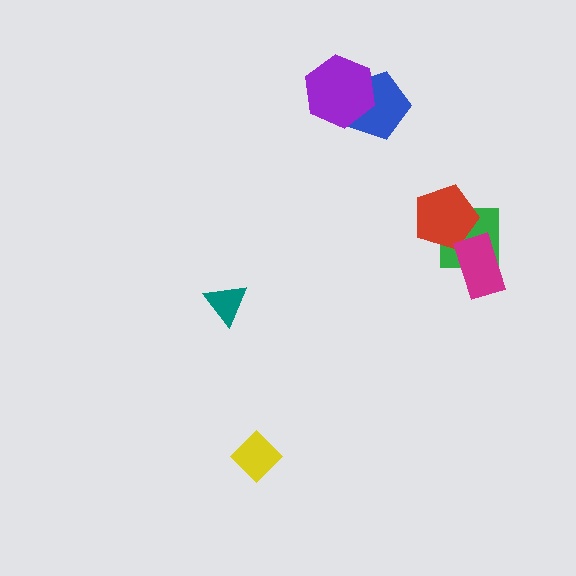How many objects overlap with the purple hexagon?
1 object overlaps with the purple hexagon.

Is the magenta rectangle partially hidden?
No, no other shape covers it.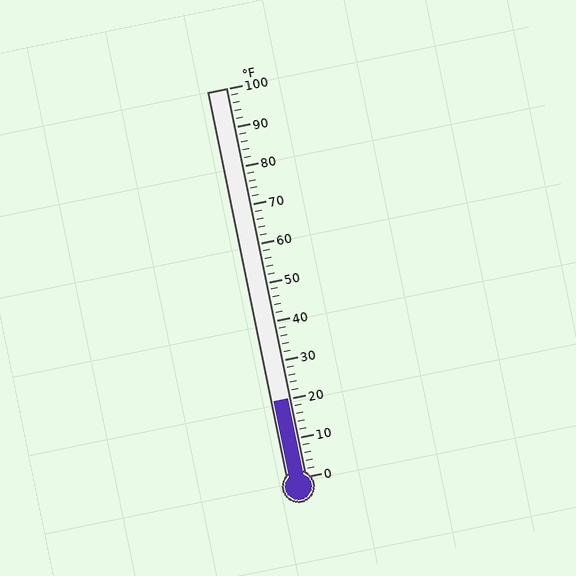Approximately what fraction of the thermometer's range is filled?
The thermometer is filled to approximately 20% of its range.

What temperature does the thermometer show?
The thermometer shows approximately 20°F.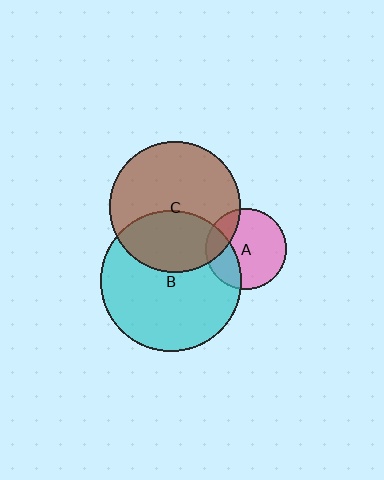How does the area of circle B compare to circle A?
Approximately 3.0 times.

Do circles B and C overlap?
Yes.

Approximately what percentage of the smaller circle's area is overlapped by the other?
Approximately 35%.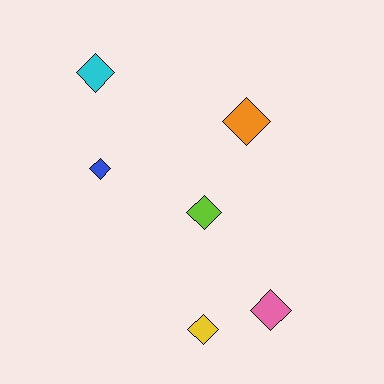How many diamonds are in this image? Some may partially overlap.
There are 6 diamonds.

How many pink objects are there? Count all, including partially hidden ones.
There is 1 pink object.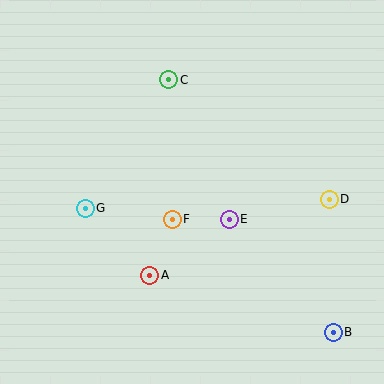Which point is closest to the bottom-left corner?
Point A is closest to the bottom-left corner.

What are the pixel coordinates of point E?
Point E is at (229, 219).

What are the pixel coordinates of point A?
Point A is at (150, 275).